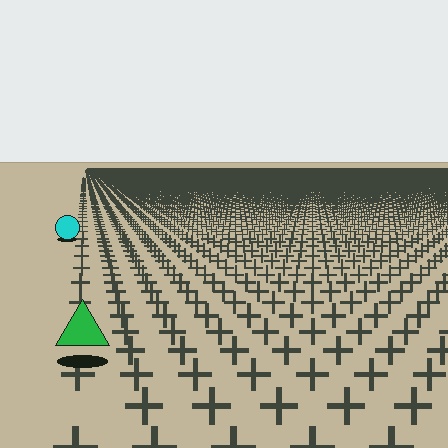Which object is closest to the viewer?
The green triangle is closest. The texture marks near it are larger and more spread out.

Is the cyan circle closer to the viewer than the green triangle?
No. The green triangle is closer — you can tell from the texture gradient: the ground texture is coarser near it.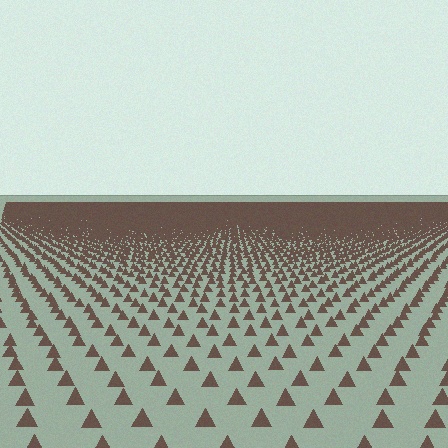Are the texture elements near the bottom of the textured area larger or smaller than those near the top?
Larger. Near the bottom, elements are closer to the viewer and appear at a bigger on-screen size.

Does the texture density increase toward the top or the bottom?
Density increases toward the top.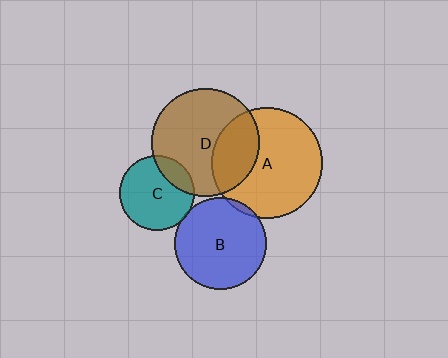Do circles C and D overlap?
Yes.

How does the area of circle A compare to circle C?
Approximately 2.2 times.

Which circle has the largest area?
Circle A (orange).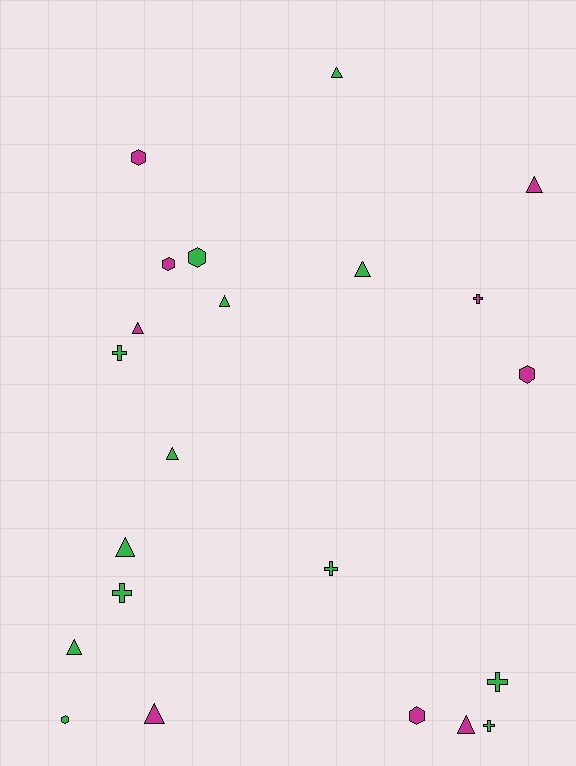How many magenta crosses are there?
There is 1 magenta cross.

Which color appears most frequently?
Green, with 13 objects.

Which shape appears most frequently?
Triangle, with 10 objects.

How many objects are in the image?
There are 22 objects.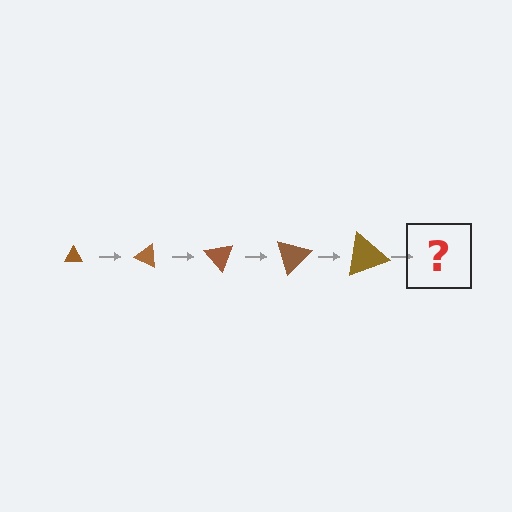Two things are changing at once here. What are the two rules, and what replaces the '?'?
The two rules are that the triangle grows larger each step and it rotates 25 degrees each step. The '?' should be a triangle, larger than the previous one and rotated 125 degrees from the start.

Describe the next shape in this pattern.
It should be a triangle, larger than the previous one and rotated 125 degrees from the start.